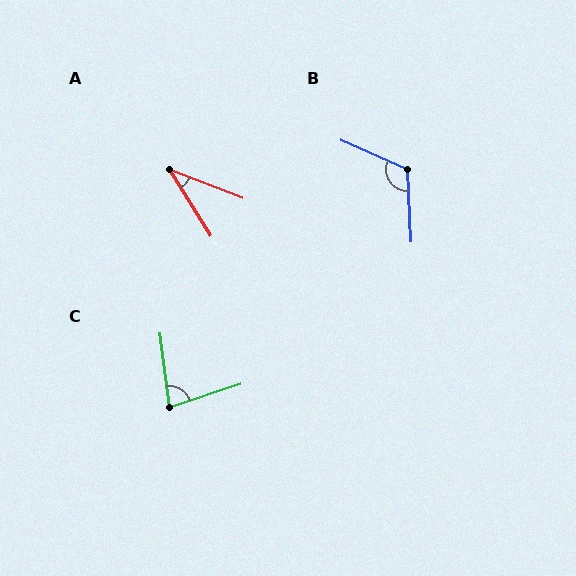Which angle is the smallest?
A, at approximately 37 degrees.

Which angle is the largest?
B, at approximately 117 degrees.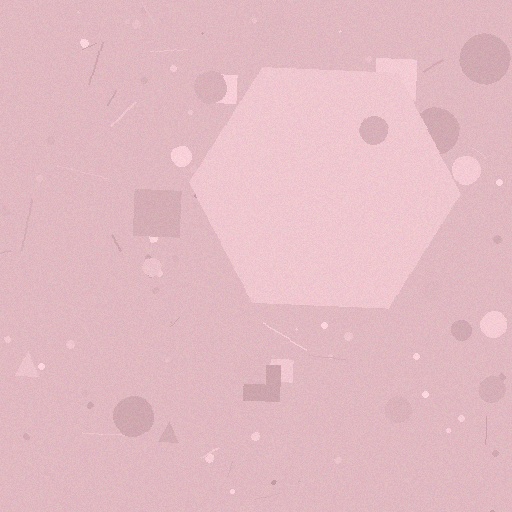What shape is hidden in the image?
A hexagon is hidden in the image.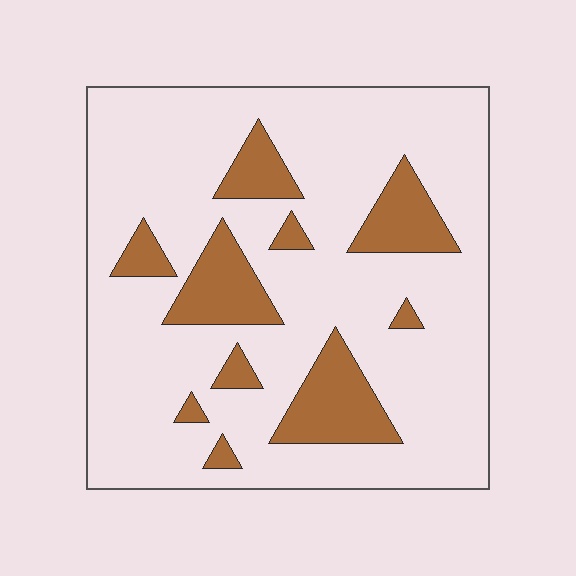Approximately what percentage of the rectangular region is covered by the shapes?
Approximately 20%.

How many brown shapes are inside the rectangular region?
10.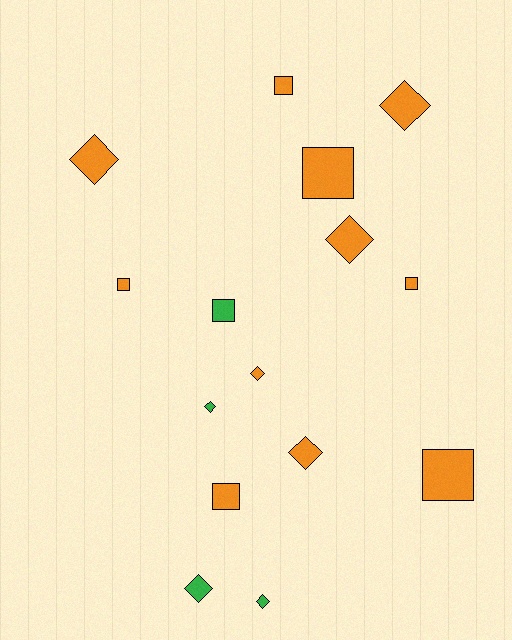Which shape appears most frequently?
Diamond, with 8 objects.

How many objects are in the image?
There are 15 objects.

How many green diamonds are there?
There are 3 green diamonds.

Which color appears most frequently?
Orange, with 11 objects.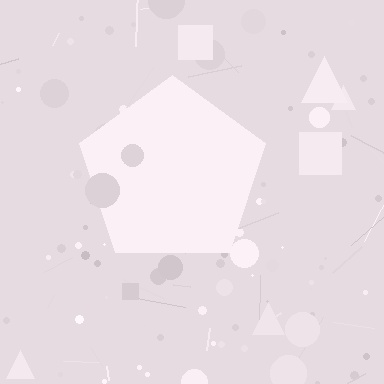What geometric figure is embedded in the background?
A pentagon is embedded in the background.